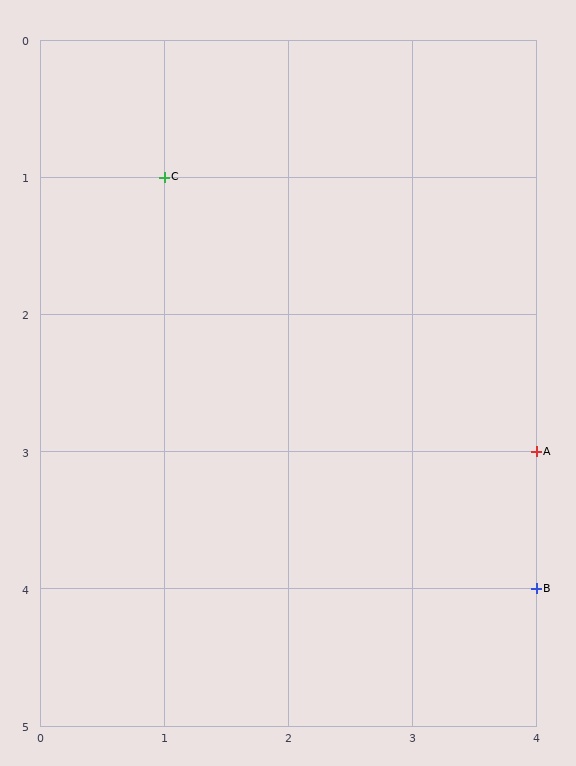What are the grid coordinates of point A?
Point A is at grid coordinates (4, 3).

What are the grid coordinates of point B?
Point B is at grid coordinates (4, 4).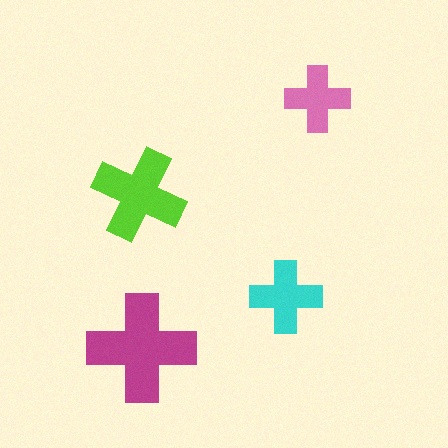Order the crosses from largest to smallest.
the magenta one, the lime one, the cyan one, the pink one.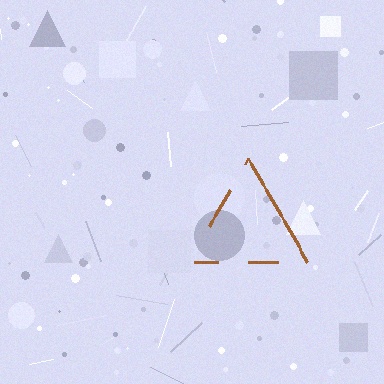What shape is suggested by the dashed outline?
The dashed outline suggests a triangle.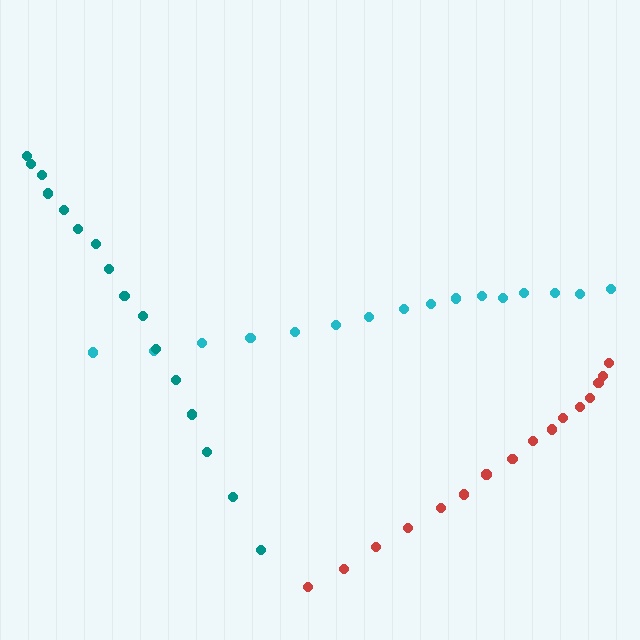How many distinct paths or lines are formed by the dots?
There are 3 distinct paths.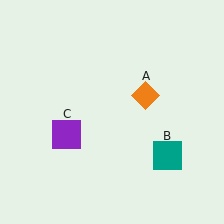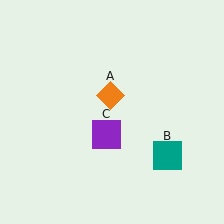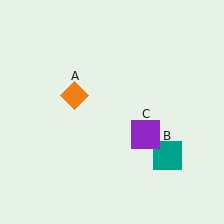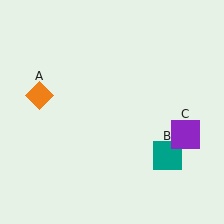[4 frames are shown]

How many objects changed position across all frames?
2 objects changed position: orange diamond (object A), purple square (object C).